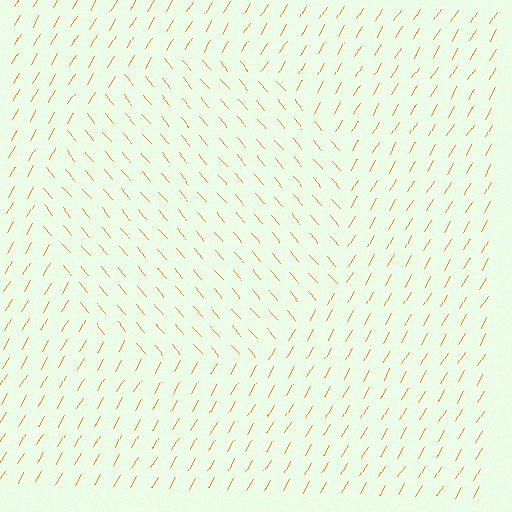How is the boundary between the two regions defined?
The boundary is defined purely by a change in line orientation (approximately 71 degrees difference). All lines are the same color and thickness.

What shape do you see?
I see a circle.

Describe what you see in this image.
The image is filled with small orange line segments. A circle region in the image has lines oriented differently from the surrounding lines, creating a visible texture boundary.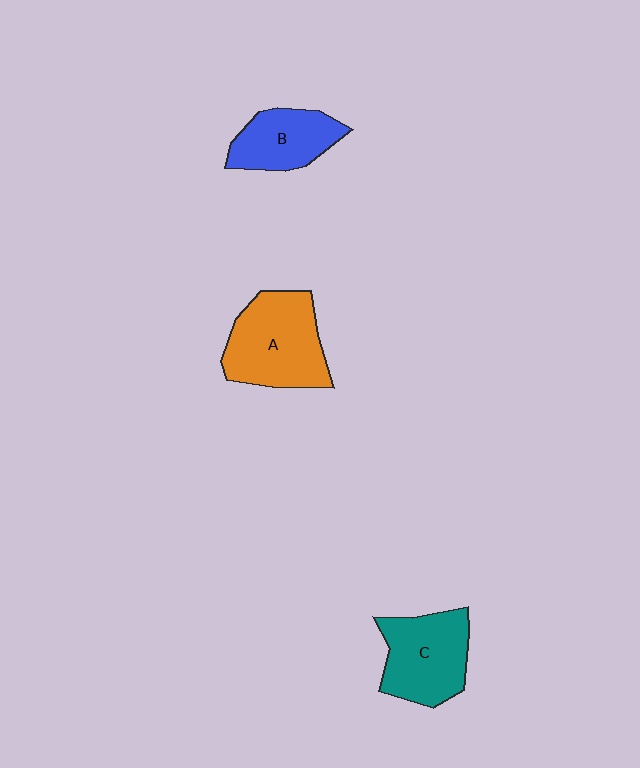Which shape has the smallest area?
Shape B (blue).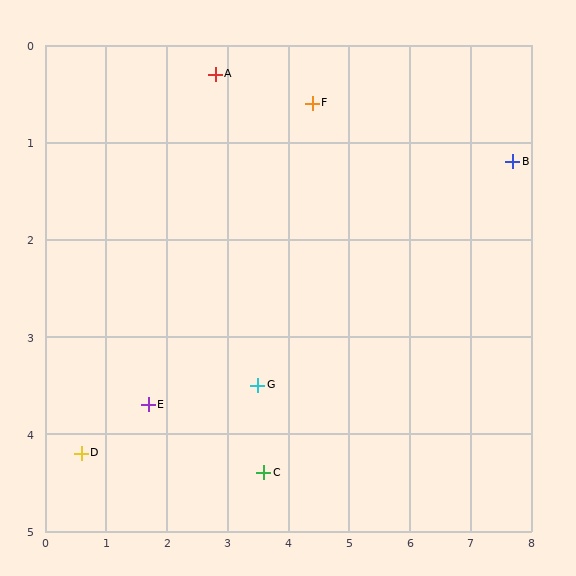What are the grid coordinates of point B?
Point B is at approximately (7.7, 1.2).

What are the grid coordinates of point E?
Point E is at approximately (1.7, 3.7).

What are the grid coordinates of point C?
Point C is at approximately (3.6, 4.4).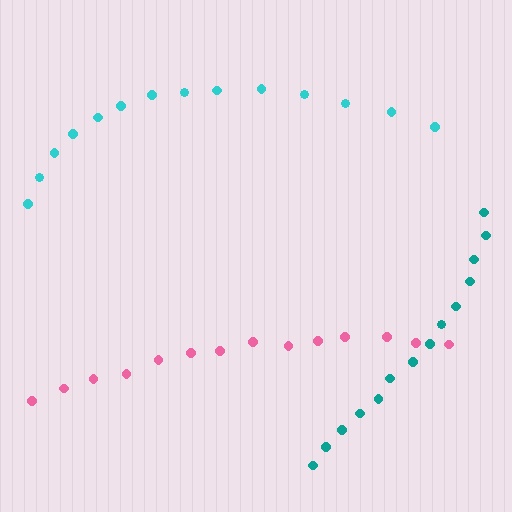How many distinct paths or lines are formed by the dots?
There are 3 distinct paths.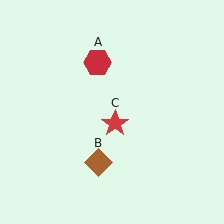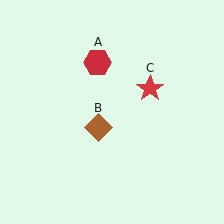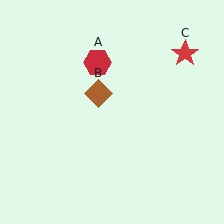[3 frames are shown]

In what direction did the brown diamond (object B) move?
The brown diamond (object B) moved up.